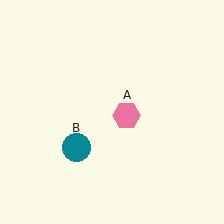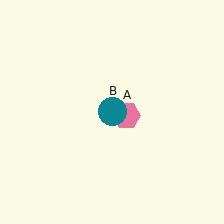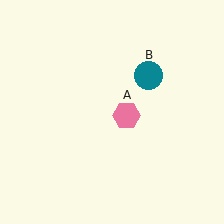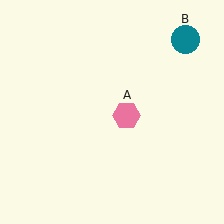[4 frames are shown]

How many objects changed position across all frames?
1 object changed position: teal circle (object B).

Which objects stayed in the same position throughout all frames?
Pink hexagon (object A) remained stationary.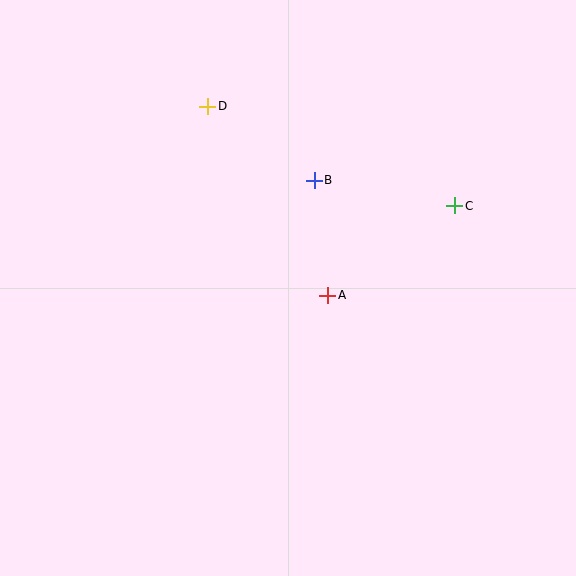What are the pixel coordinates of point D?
Point D is at (208, 106).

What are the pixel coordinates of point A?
Point A is at (328, 295).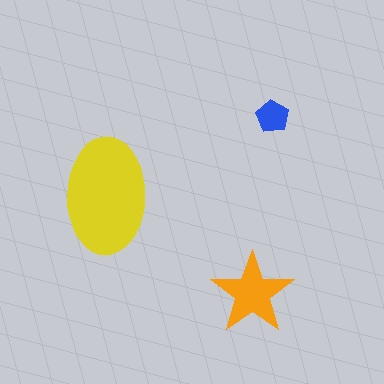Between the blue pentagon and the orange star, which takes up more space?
The orange star.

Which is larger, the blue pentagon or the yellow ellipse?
The yellow ellipse.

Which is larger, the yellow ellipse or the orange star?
The yellow ellipse.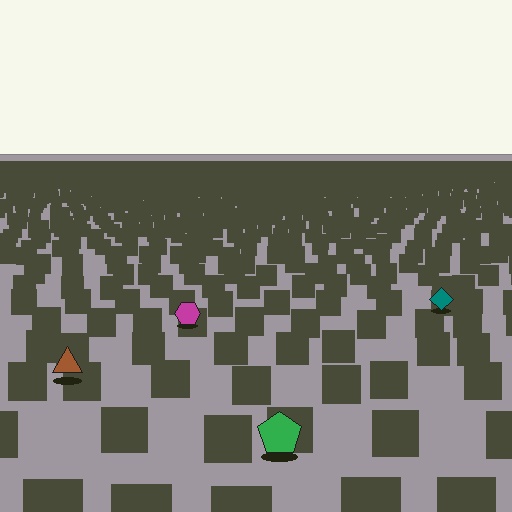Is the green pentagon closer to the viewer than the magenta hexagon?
Yes. The green pentagon is closer — you can tell from the texture gradient: the ground texture is coarser near it.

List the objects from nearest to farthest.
From nearest to farthest: the green pentagon, the brown triangle, the magenta hexagon, the teal diamond.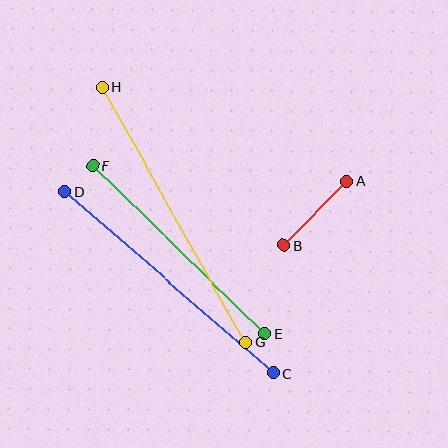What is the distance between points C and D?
The distance is approximately 276 pixels.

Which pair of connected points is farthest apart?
Points G and H are farthest apart.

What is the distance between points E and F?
The distance is approximately 241 pixels.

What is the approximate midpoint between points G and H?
The midpoint is at approximately (174, 215) pixels.